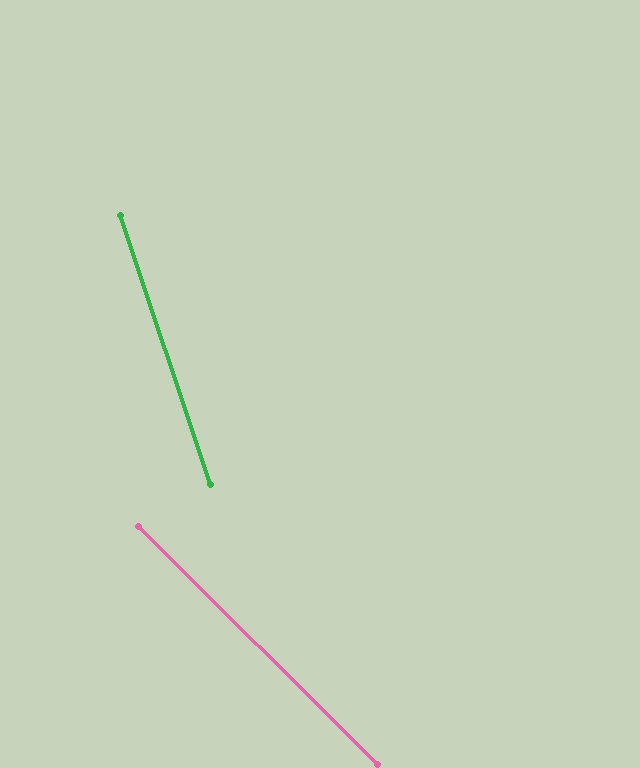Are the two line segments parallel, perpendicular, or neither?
Neither parallel nor perpendicular — they differ by about 27°.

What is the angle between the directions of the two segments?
Approximately 27 degrees.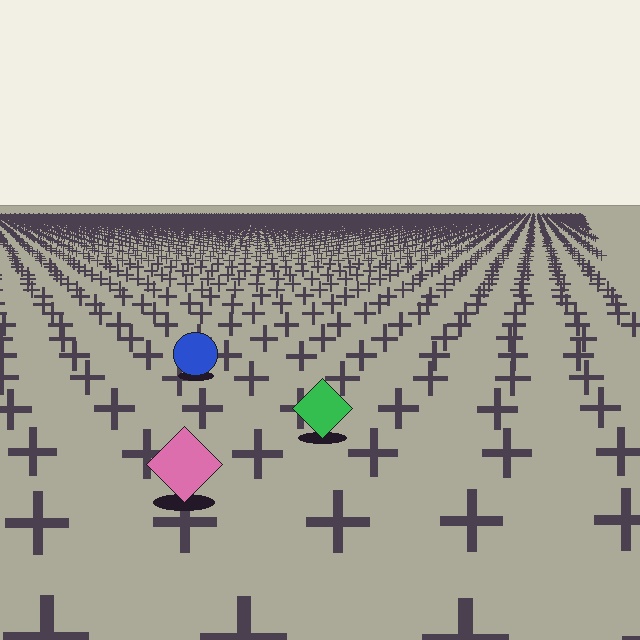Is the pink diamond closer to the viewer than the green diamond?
Yes. The pink diamond is closer — you can tell from the texture gradient: the ground texture is coarser near it.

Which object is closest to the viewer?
The pink diamond is closest. The texture marks near it are larger and more spread out.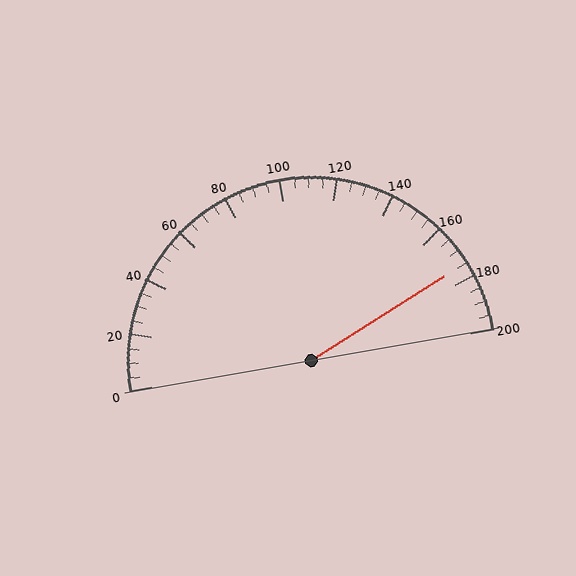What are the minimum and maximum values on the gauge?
The gauge ranges from 0 to 200.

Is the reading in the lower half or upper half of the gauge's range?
The reading is in the upper half of the range (0 to 200).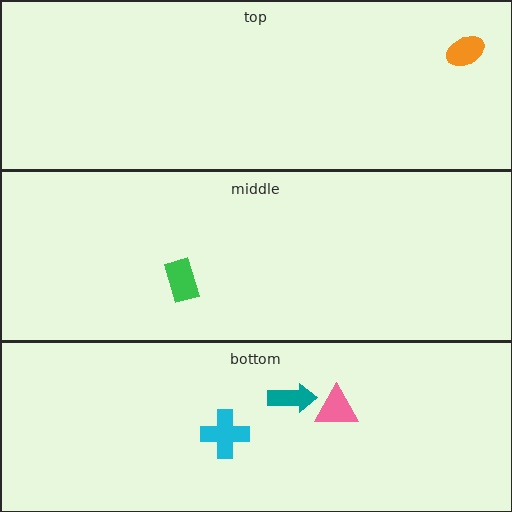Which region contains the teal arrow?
The bottom region.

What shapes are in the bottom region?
The teal arrow, the cyan cross, the pink triangle.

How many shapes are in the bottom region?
3.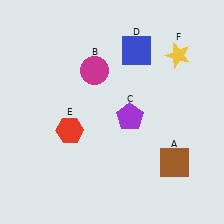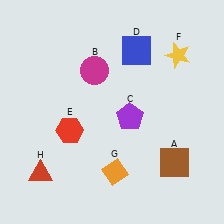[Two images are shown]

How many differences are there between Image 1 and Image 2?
There are 2 differences between the two images.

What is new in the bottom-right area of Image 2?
An orange diamond (G) was added in the bottom-right area of Image 2.